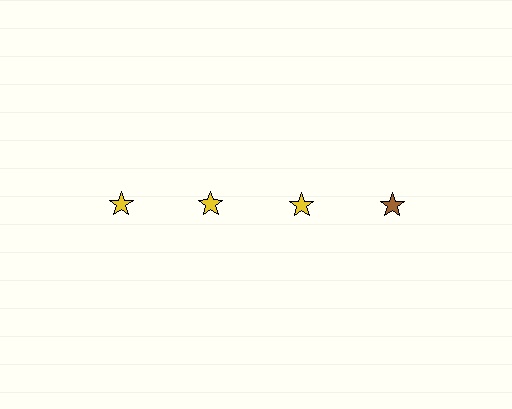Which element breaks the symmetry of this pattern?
The brown star in the top row, second from right column breaks the symmetry. All other shapes are yellow stars.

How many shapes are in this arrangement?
There are 4 shapes arranged in a grid pattern.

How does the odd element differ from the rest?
It has a different color: brown instead of yellow.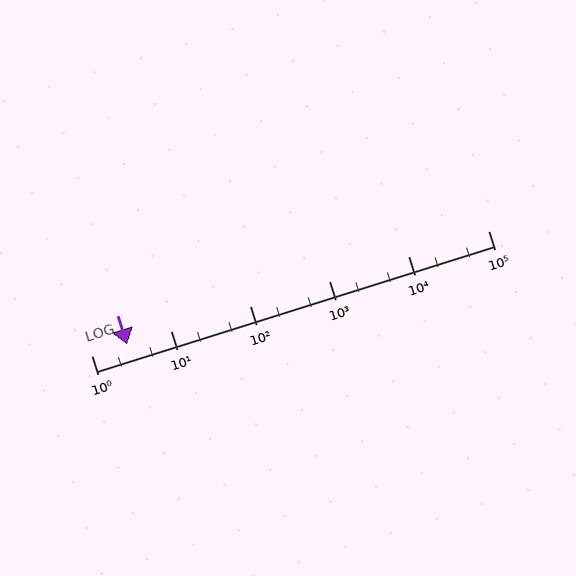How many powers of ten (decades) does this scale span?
The scale spans 5 decades, from 1 to 100000.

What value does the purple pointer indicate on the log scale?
The pointer indicates approximately 2.8.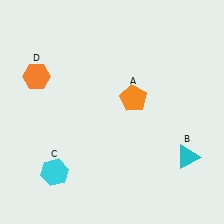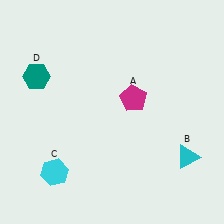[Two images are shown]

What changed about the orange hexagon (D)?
In Image 1, D is orange. In Image 2, it changed to teal.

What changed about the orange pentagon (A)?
In Image 1, A is orange. In Image 2, it changed to magenta.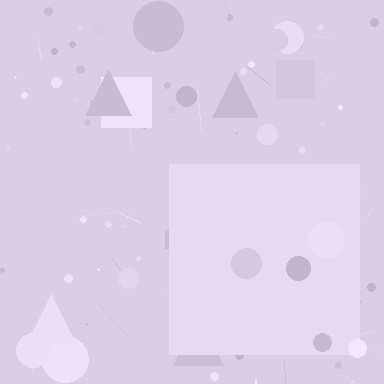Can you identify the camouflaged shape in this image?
The camouflaged shape is a square.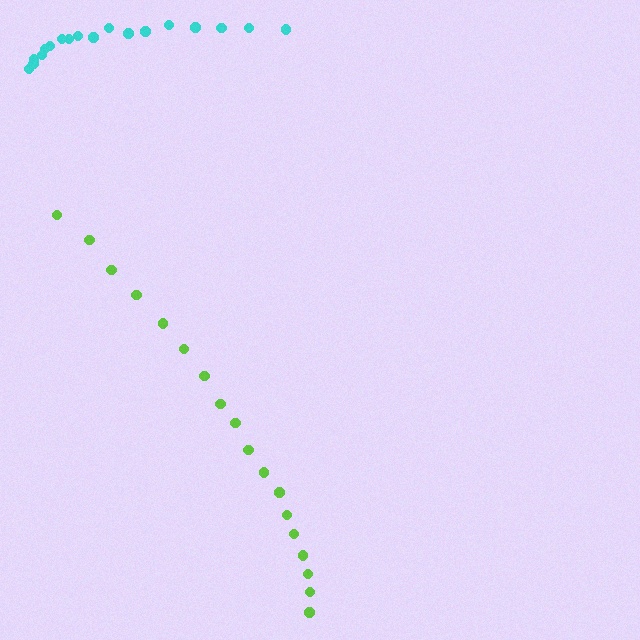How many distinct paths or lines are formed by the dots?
There are 2 distinct paths.